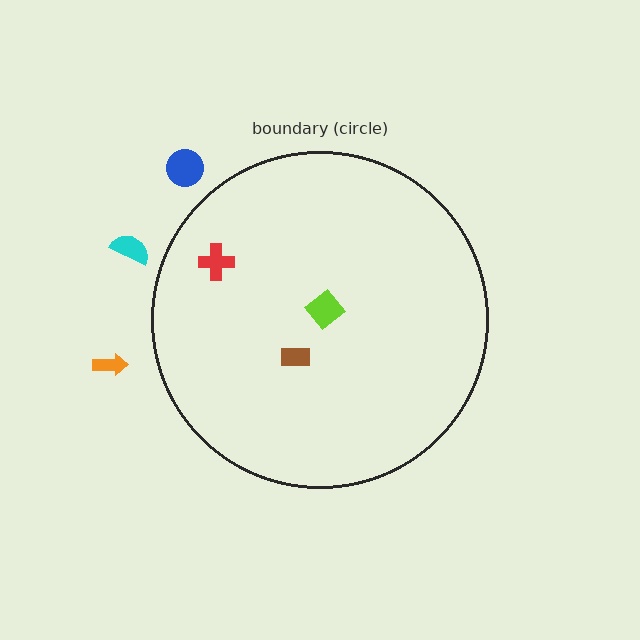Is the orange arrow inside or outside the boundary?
Outside.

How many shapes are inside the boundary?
3 inside, 3 outside.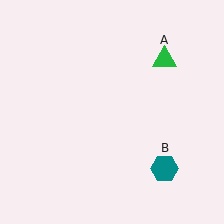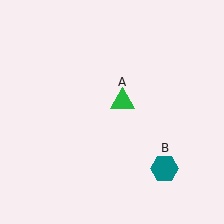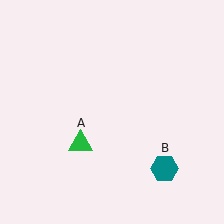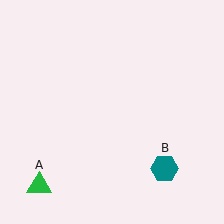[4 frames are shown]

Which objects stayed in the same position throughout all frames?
Teal hexagon (object B) remained stationary.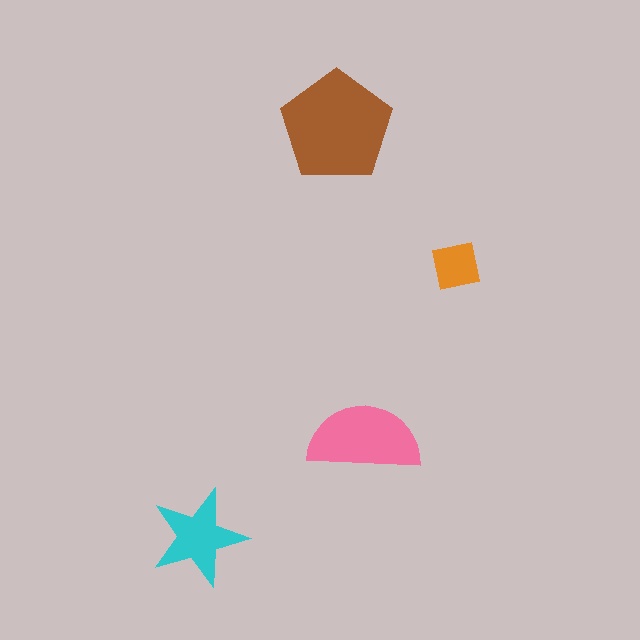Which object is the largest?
The brown pentagon.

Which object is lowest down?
The cyan star is bottommost.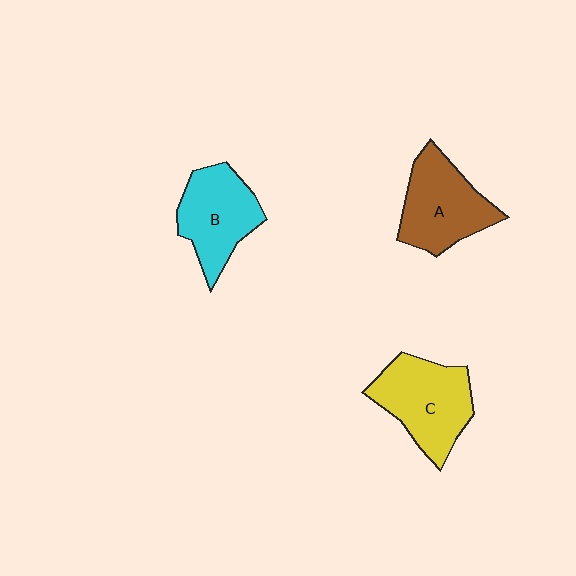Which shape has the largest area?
Shape C (yellow).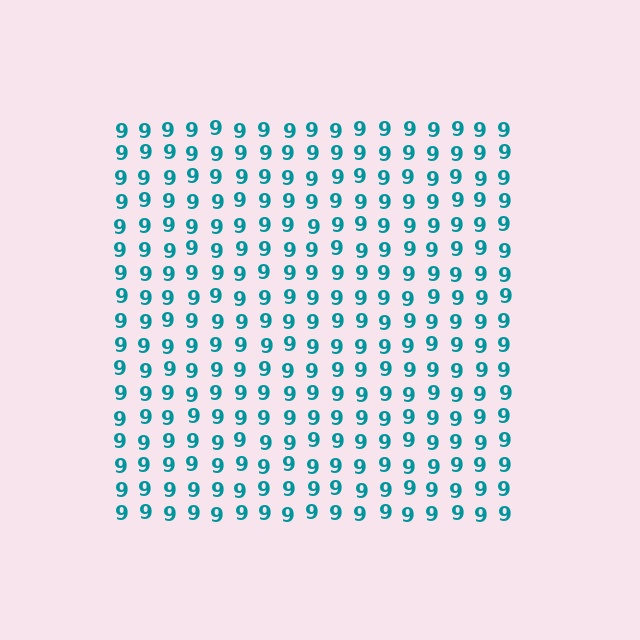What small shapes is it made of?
It is made of small digit 9's.